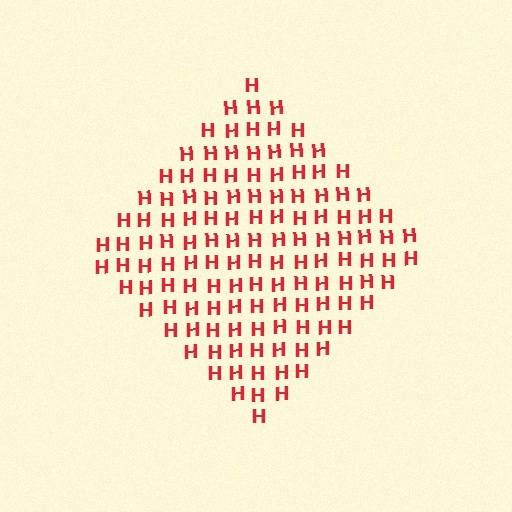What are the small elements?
The small elements are letter H's.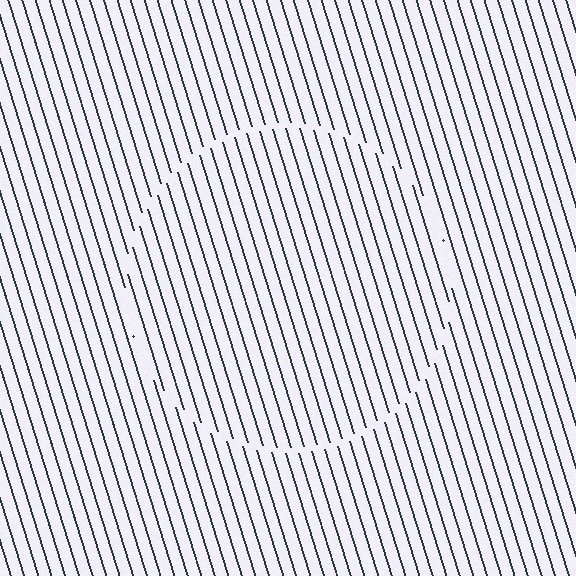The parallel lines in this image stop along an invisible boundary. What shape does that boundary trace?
An illusory circle. The interior of the shape contains the same grating, shifted by half a period — the contour is defined by the phase discontinuity where line-ends from the inner and outer gratings abut.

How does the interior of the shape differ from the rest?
The interior of the shape contains the same grating, shifted by half a period — the contour is defined by the phase discontinuity where line-ends from the inner and outer gratings abut.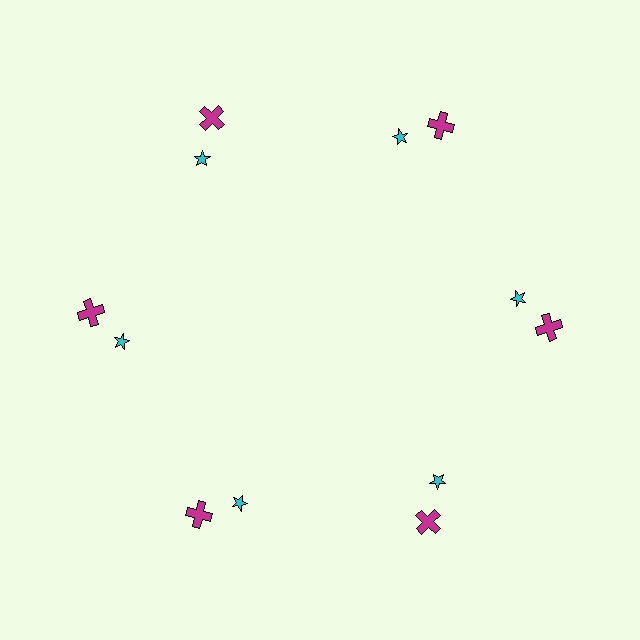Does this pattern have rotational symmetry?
Yes, this pattern has 6-fold rotational symmetry. It looks the same after rotating 60 degrees around the center.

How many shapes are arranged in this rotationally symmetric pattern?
There are 12 shapes, arranged in 6 groups of 2.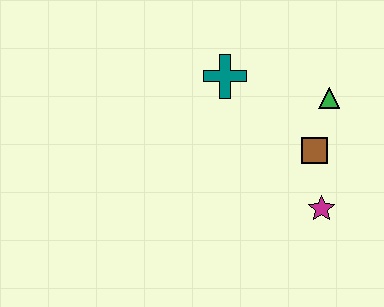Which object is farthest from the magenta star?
The teal cross is farthest from the magenta star.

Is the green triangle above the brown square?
Yes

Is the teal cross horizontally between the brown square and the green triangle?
No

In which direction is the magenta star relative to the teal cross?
The magenta star is below the teal cross.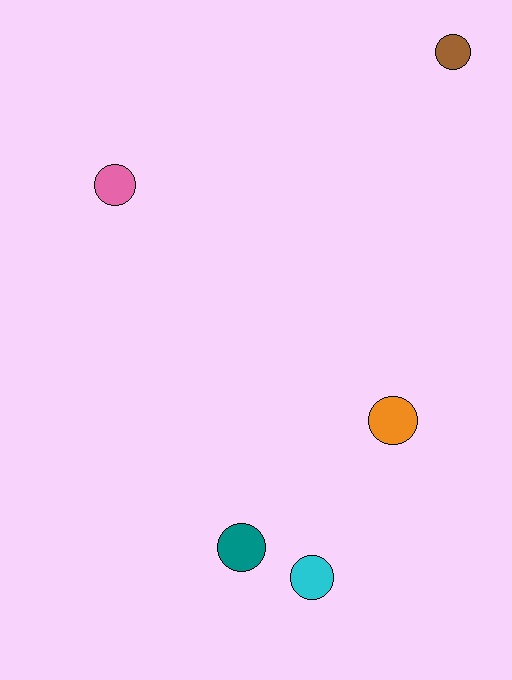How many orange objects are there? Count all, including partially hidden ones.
There is 1 orange object.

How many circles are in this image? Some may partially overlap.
There are 5 circles.